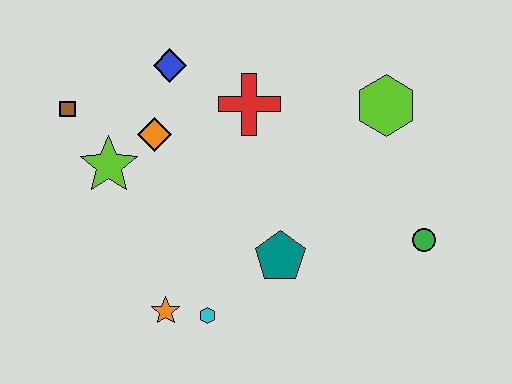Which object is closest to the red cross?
The blue diamond is closest to the red cross.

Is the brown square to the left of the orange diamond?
Yes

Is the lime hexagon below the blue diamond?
Yes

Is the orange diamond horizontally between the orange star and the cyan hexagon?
No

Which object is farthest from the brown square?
The green circle is farthest from the brown square.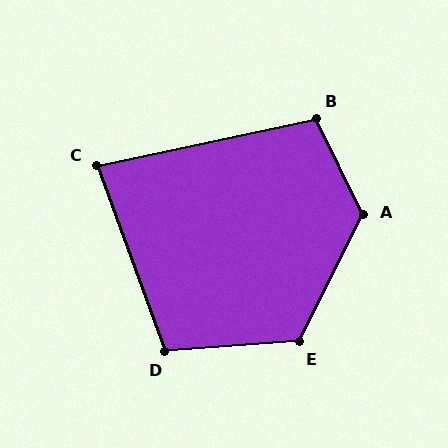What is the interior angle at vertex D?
Approximately 106 degrees (obtuse).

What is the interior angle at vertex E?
Approximately 120 degrees (obtuse).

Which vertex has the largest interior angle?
A, at approximately 127 degrees.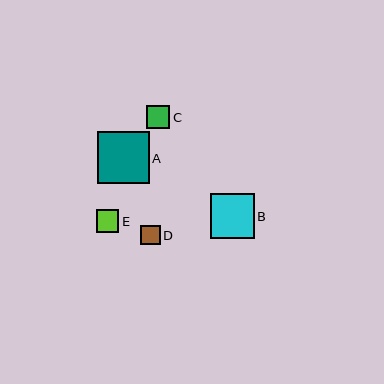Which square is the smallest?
Square D is the smallest with a size of approximately 19 pixels.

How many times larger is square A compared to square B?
Square A is approximately 1.2 times the size of square B.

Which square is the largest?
Square A is the largest with a size of approximately 52 pixels.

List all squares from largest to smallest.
From largest to smallest: A, B, C, E, D.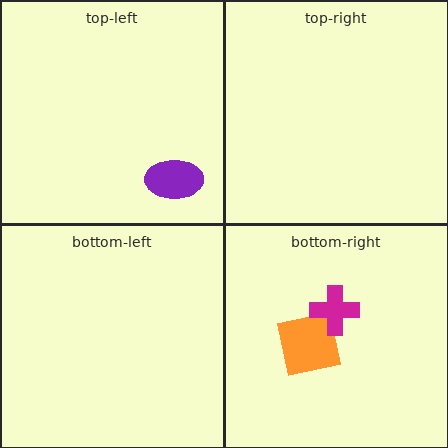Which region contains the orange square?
The bottom-right region.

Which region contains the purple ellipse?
The top-left region.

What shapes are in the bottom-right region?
The orange square, the magenta cross.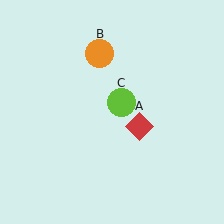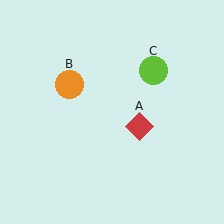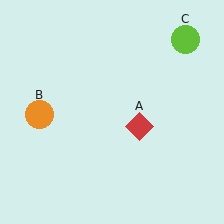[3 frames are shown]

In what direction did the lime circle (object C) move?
The lime circle (object C) moved up and to the right.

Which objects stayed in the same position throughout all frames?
Red diamond (object A) remained stationary.